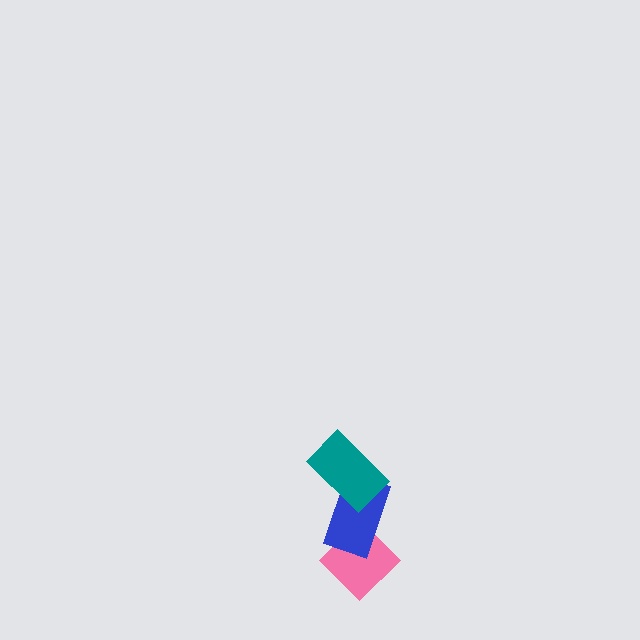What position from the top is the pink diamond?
The pink diamond is 3rd from the top.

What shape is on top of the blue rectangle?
The teal rectangle is on top of the blue rectangle.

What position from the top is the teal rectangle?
The teal rectangle is 1st from the top.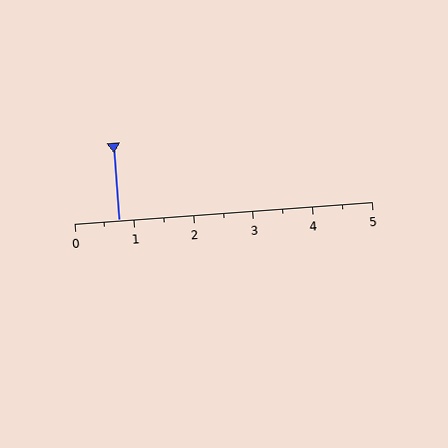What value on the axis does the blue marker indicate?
The marker indicates approximately 0.8.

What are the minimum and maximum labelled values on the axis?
The axis runs from 0 to 5.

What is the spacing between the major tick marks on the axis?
The major ticks are spaced 1 apart.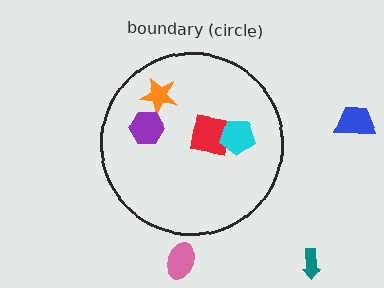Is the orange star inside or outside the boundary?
Inside.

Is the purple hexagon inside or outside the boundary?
Inside.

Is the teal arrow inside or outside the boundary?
Outside.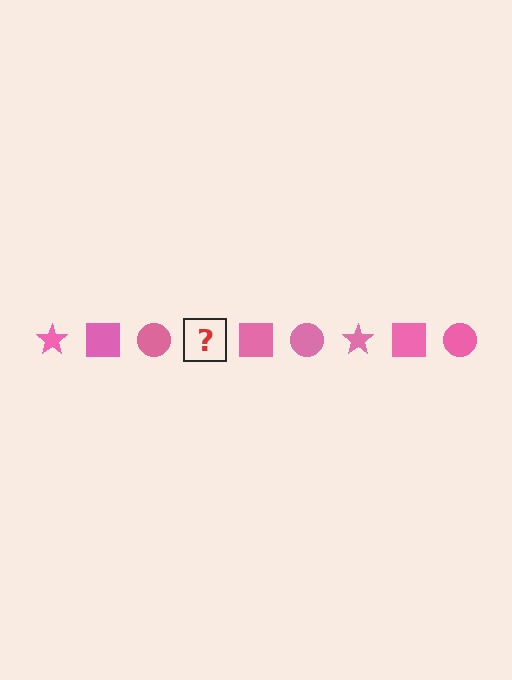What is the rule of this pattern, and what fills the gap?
The rule is that the pattern cycles through star, square, circle shapes in pink. The gap should be filled with a pink star.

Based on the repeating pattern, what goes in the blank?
The blank should be a pink star.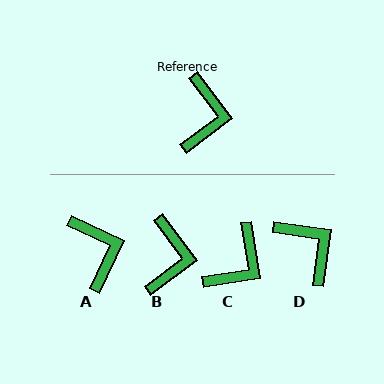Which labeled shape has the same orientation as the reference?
B.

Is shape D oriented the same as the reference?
No, it is off by about 46 degrees.